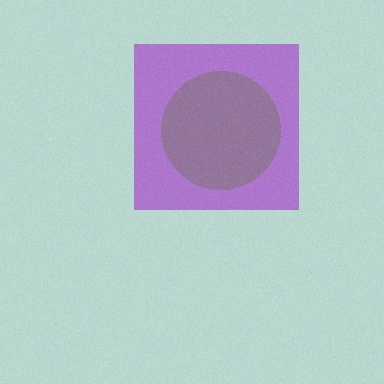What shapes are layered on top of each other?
The layered shapes are: a lime circle, a purple square.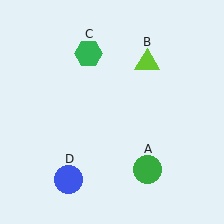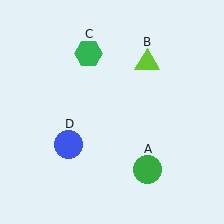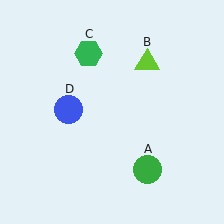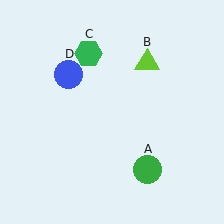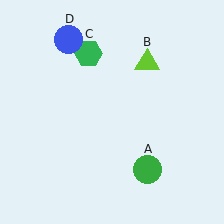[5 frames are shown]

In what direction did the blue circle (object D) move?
The blue circle (object D) moved up.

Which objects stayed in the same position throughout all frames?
Green circle (object A) and lime triangle (object B) and green hexagon (object C) remained stationary.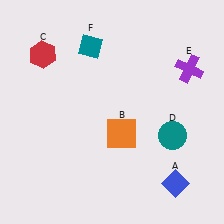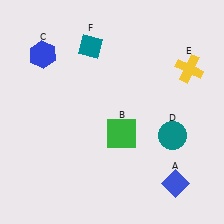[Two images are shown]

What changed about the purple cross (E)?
In Image 1, E is purple. In Image 2, it changed to yellow.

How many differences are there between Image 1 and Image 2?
There are 3 differences between the two images.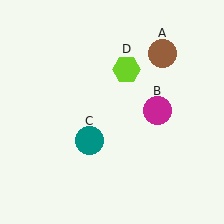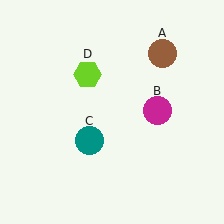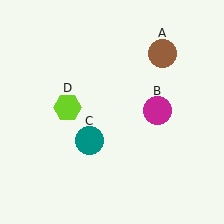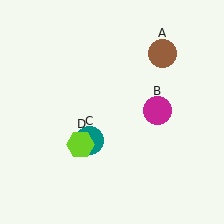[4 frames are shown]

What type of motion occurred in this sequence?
The lime hexagon (object D) rotated counterclockwise around the center of the scene.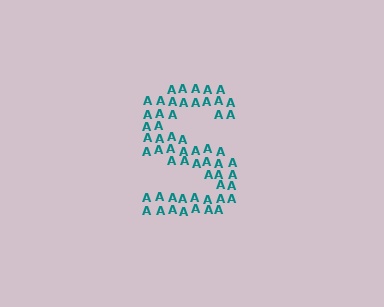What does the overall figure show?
The overall figure shows the letter S.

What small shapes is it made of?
It is made of small letter A's.